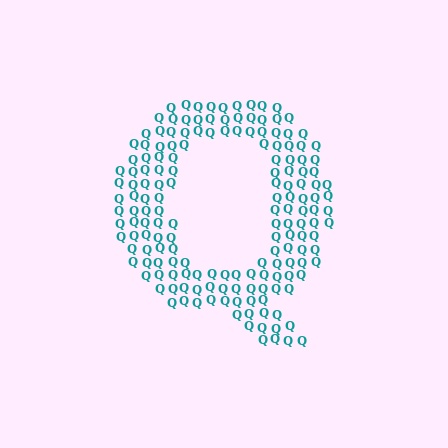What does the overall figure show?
The overall figure shows the letter Q.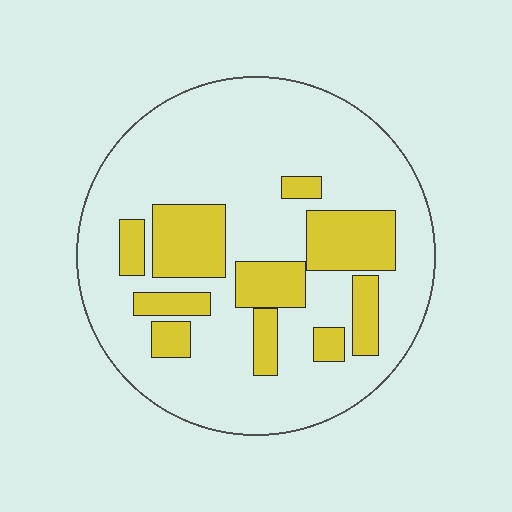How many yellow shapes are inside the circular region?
10.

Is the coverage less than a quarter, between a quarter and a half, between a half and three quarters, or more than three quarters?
Less than a quarter.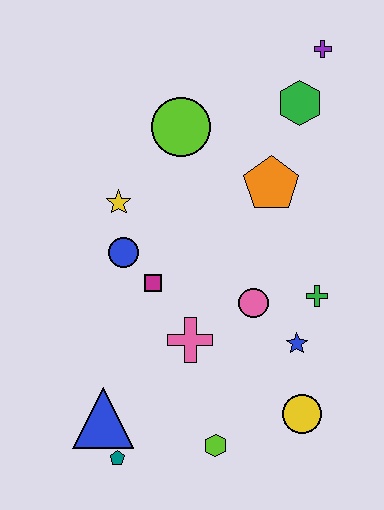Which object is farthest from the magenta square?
The purple cross is farthest from the magenta square.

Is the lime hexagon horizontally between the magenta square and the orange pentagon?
Yes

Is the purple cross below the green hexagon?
No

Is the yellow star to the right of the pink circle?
No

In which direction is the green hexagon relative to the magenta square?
The green hexagon is above the magenta square.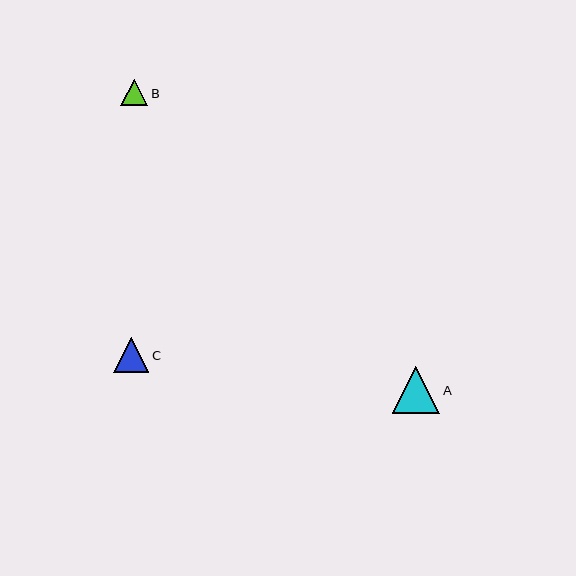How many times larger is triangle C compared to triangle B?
Triangle C is approximately 1.3 times the size of triangle B.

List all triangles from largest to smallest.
From largest to smallest: A, C, B.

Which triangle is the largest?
Triangle A is the largest with a size of approximately 48 pixels.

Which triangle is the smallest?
Triangle B is the smallest with a size of approximately 27 pixels.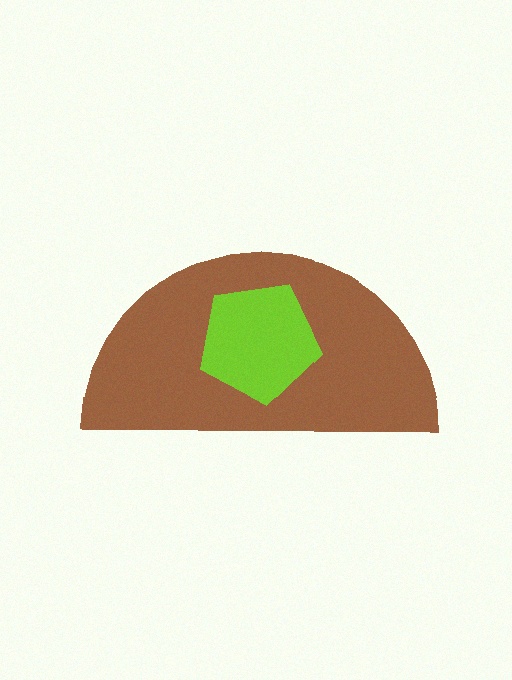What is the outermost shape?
The brown semicircle.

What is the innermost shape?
The lime pentagon.